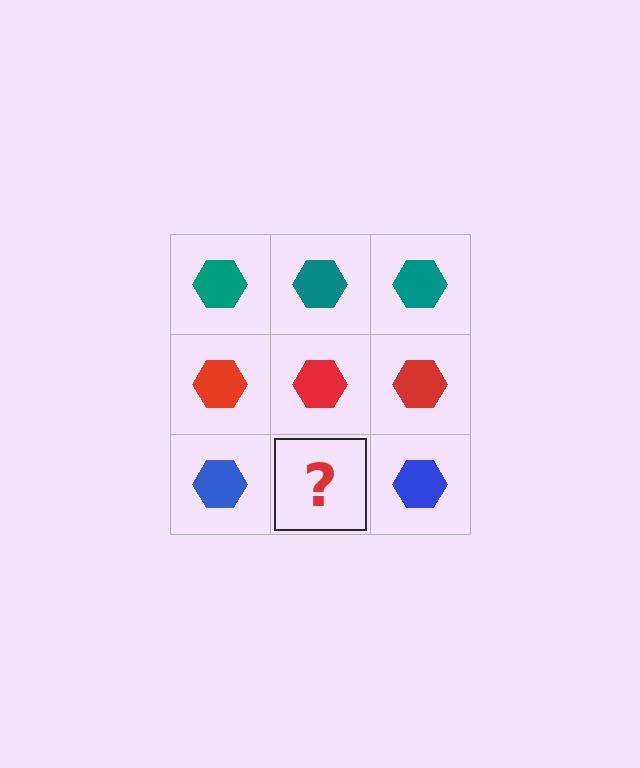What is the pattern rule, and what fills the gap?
The rule is that each row has a consistent color. The gap should be filled with a blue hexagon.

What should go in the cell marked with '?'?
The missing cell should contain a blue hexagon.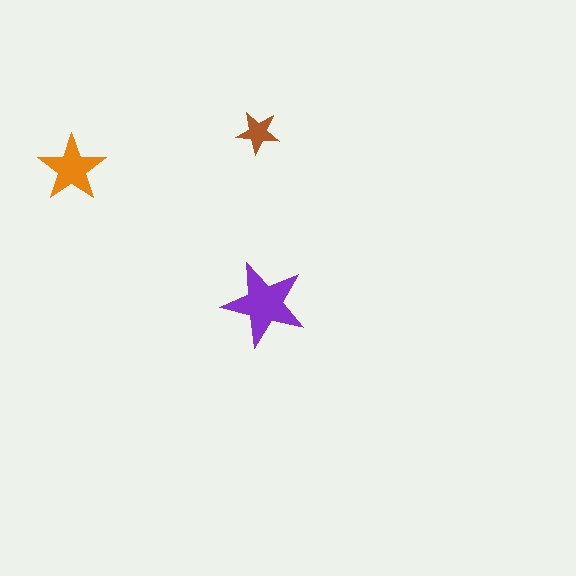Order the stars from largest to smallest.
the purple one, the orange one, the brown one.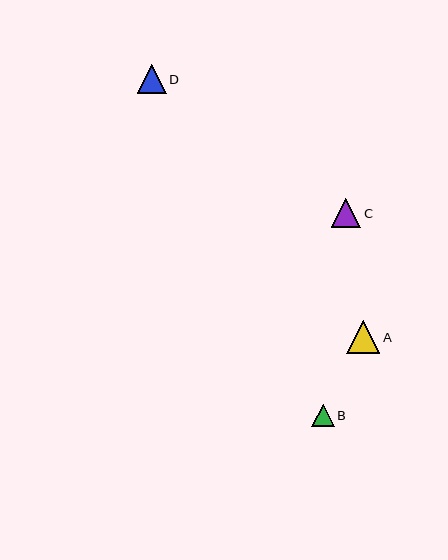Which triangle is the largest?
Triangle A is the largest with a size of approximately 33 pixels.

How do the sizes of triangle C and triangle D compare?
Triangle C and triangle D are approximately the same size.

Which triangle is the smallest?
Triangle B is the smallest with a size of approximately 22 pixels.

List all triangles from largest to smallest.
From largest to smallest: A, C, D, B.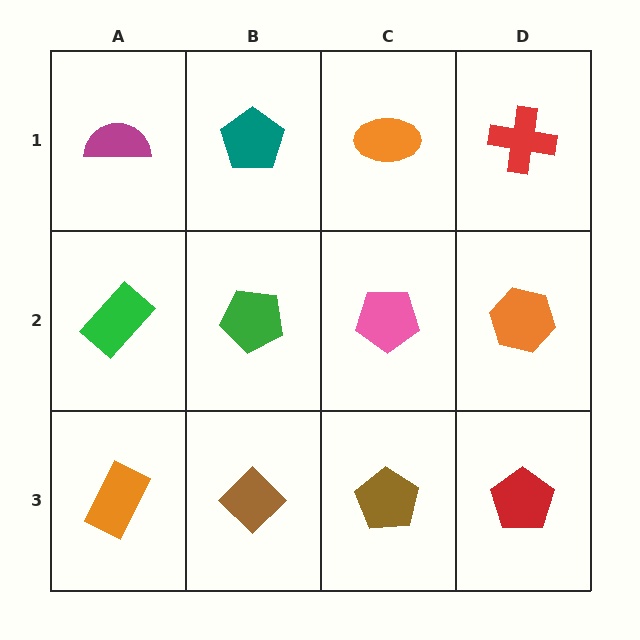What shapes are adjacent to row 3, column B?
A green pentagon (row 2, column B), an orange rectangle (row 3, column A), a brown pentagon (row 3, column C).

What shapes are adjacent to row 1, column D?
An orange hexagon (row 2, column D), an orange ellipse (row 1, column C).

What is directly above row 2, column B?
A teal pentagon.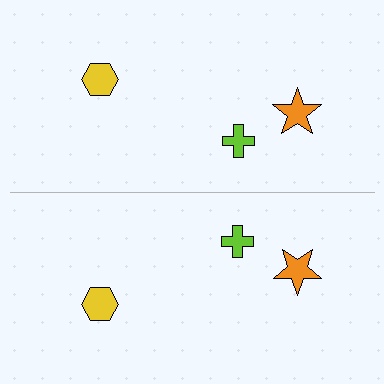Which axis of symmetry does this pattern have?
The pattern has a horizontal axis of symmetry running through the center of the image.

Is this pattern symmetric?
Yes, this pattern has bilateral (reflection) symmetry.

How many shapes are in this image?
There are 6 shapes in this image.